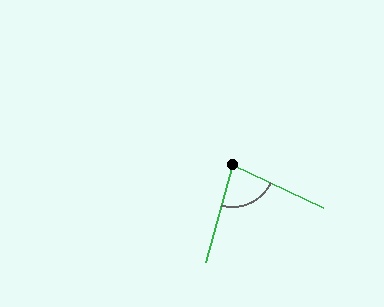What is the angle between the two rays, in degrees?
Approximately 80 degrees.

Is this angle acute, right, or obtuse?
It is acute.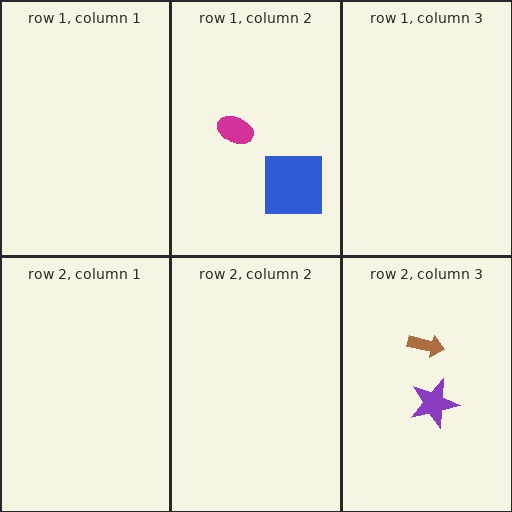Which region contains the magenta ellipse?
The row 1, column 2 region.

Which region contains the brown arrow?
The row 2, column 3 region.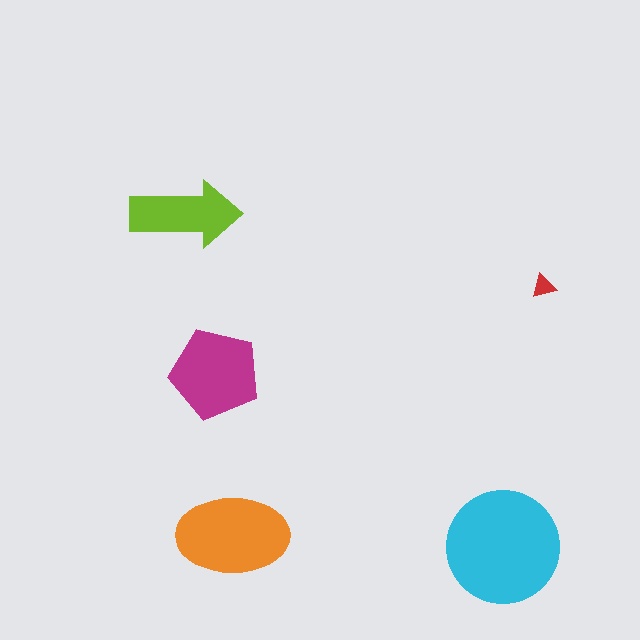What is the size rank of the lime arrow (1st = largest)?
4th.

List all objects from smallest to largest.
The red triangle, the lime arrow, the magenta pentagon, the orange ellipse, the cyan circle.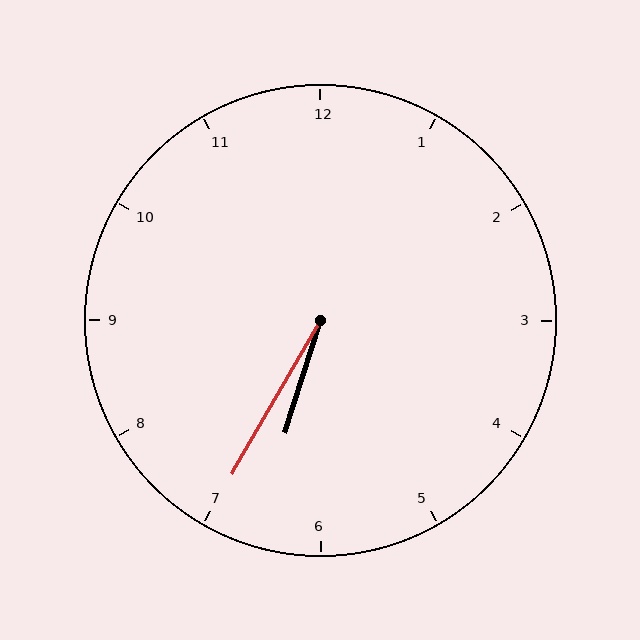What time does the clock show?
6:35.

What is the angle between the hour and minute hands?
Approximately 12 degrees.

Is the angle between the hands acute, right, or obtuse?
It is acute.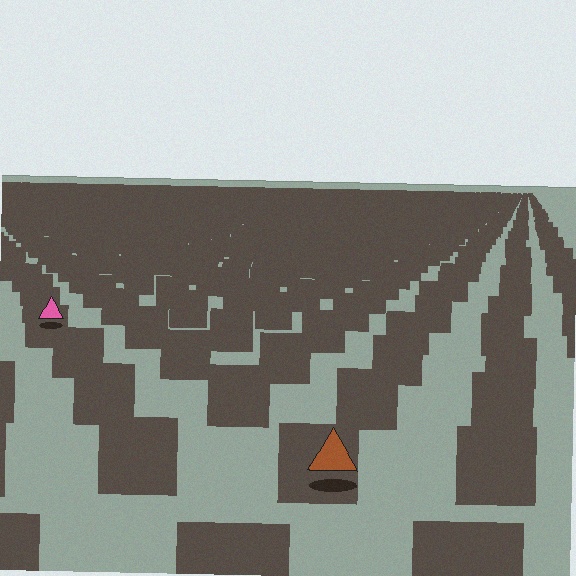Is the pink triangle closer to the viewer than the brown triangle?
No. The brown triangle is closer — you can tell from the texture gradient: the ground texture is coarser near it.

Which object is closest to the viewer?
The brown triangle is closest. The texture marks near it are larger and more spread out.